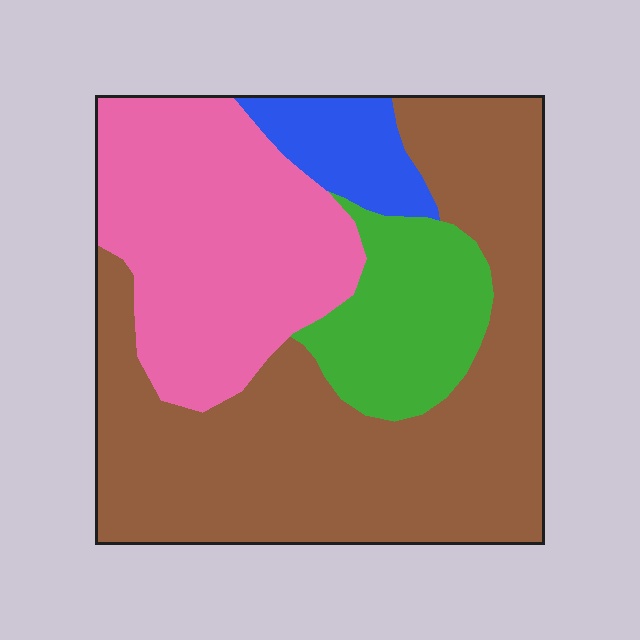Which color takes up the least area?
Blue, at roughly 5%.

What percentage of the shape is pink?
Pink covers about 30% of the shape.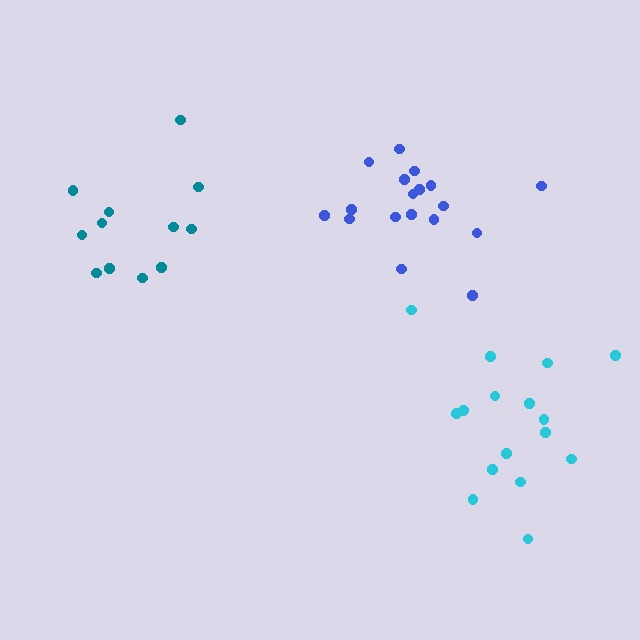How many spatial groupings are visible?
There are 3 spatial groupings.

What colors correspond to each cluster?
The clusters are colored: blue, cyan, teal.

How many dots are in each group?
Group 1: 18 dots, Group 2: 16 dots, Group 3: 12 dots (46 total).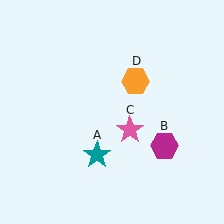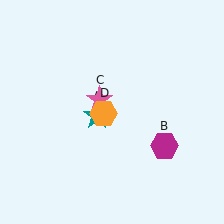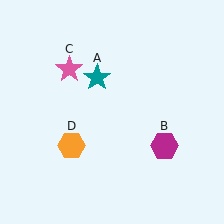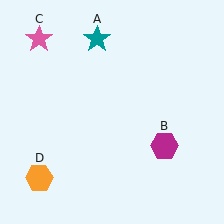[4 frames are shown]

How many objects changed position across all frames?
3 objects changed position: teal star (object A), pink star (object C), orange hexagon (object D).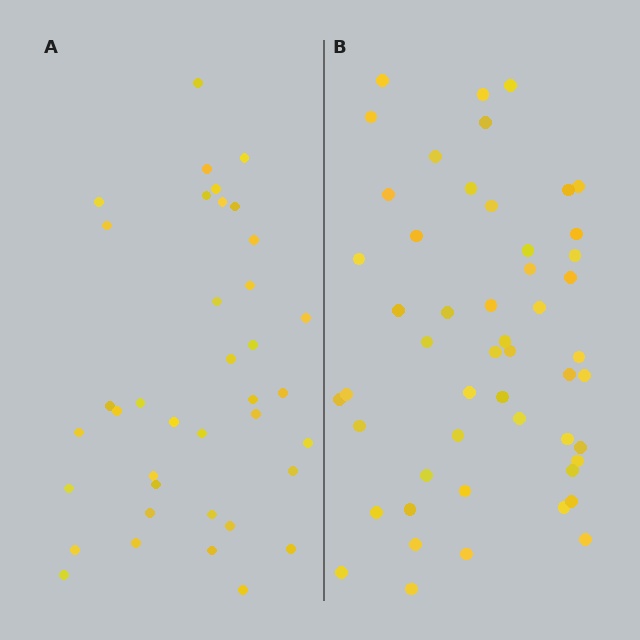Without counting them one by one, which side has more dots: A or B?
Region B (the right region) has more dots.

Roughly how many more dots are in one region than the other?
Region B has approximately 15 more dots than region A.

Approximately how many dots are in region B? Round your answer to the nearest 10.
About 50 dots. (The exact count is 51, which rounds to 50.)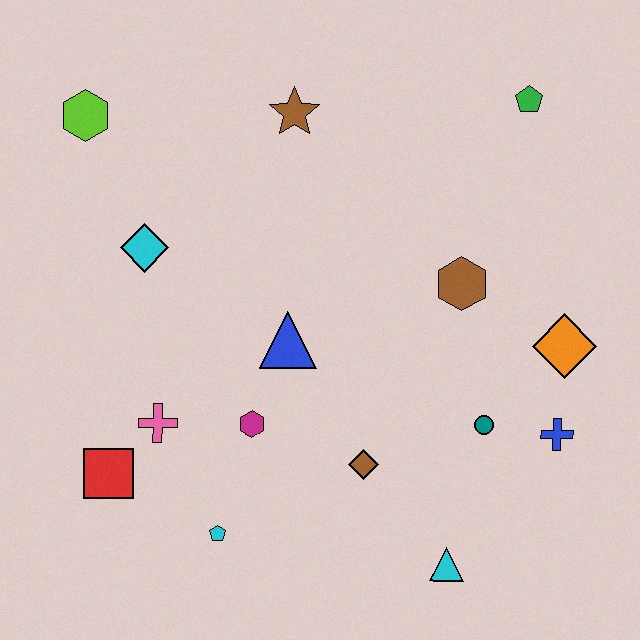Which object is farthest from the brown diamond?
The lime hexagon is farthest from the brown diamond.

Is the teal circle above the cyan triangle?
Yes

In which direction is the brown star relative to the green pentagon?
The brown star is to the left of the green pentagon.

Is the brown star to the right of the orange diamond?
No